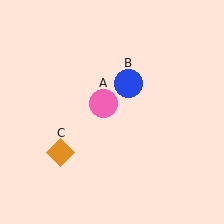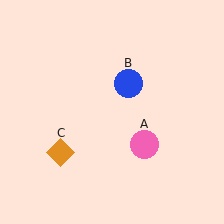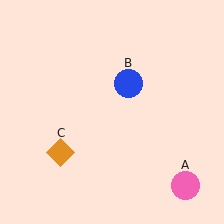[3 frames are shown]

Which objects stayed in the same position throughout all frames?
Blue circle (object B) and orange diamond (object C) remained stationary.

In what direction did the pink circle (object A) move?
The pink circle (object A) moved down and to the right.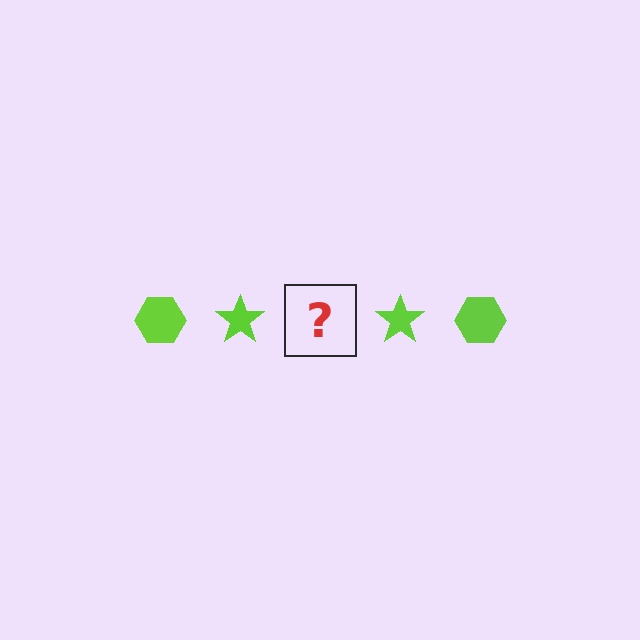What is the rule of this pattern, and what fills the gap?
The rule is that the pattern cycles through hexagon, star shapes in lime. The gap should be filled with a lime hexagon.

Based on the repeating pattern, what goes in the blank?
The blank should be a lime hexagon.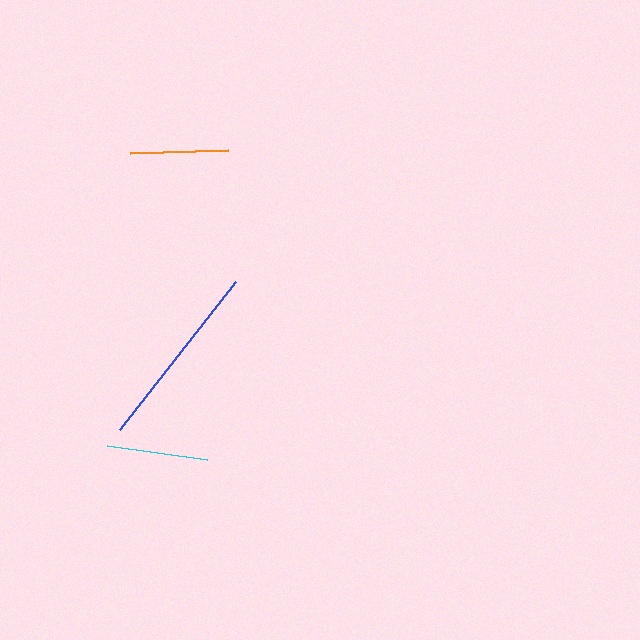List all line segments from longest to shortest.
From longest to shortest: blue, cyan, orange.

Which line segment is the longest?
The blue line is the longest at approximately 189 pixels.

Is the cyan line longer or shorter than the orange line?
The cyan line is longer than the orange line.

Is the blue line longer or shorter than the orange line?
The blue line is longer than the orange line.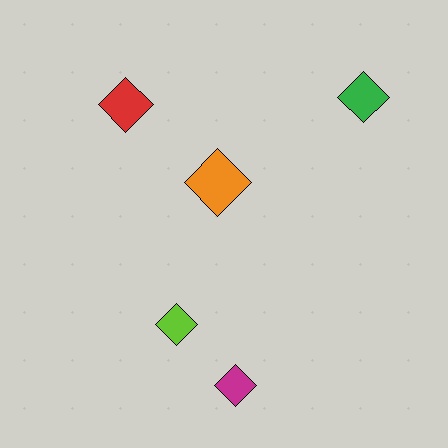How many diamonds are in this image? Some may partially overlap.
There are 5 diamonds.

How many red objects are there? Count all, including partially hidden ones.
There is 1 red object.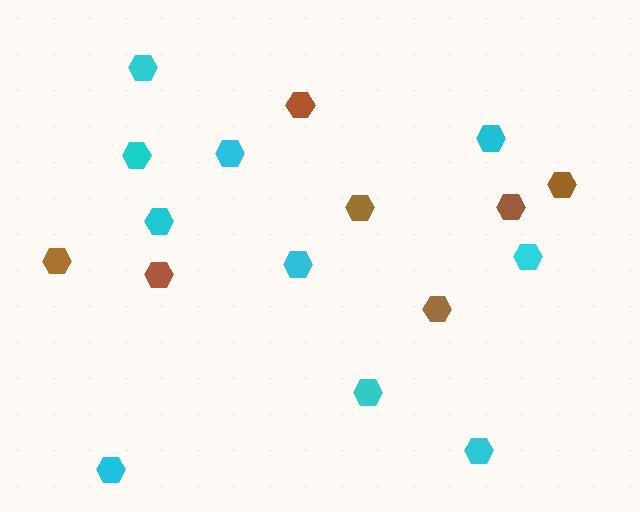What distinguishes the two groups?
There are 2 groups: one group of cyan hexagons (10) and one group of brown hexagons (7).